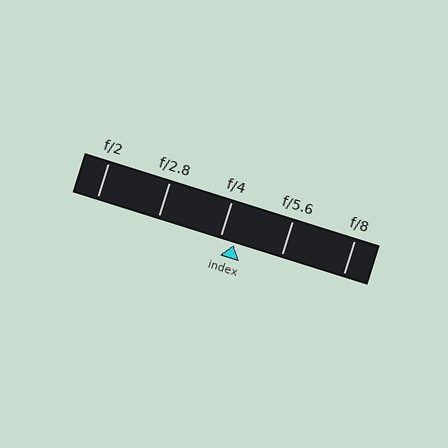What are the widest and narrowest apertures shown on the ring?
The widest aperture shown is f/2 and the narrowest is f/8.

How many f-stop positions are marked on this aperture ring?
There are 5 f-stop positions marked.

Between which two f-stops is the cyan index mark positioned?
The index mark is between f/4 and f/5.6.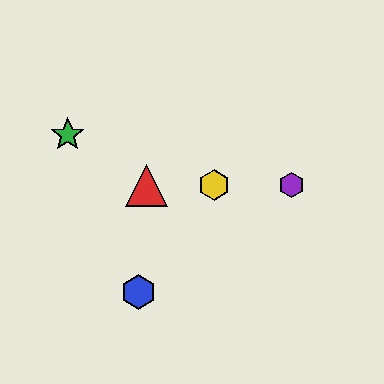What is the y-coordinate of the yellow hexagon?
The yellow hexagon is at y≈185.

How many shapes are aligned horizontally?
3 shapes (the red triangle, the yellow hexagon, the purple hexagon) are aligned horizontally.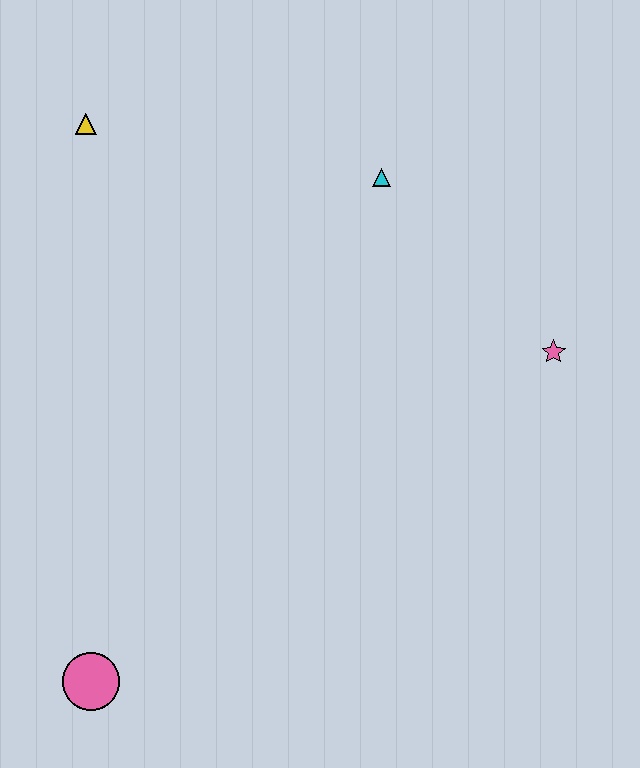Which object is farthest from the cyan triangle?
The pink circle is farthest from the cyan triangle.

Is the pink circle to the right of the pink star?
No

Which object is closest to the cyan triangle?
The pink star is closest to the cyan triangle.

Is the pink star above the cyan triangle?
No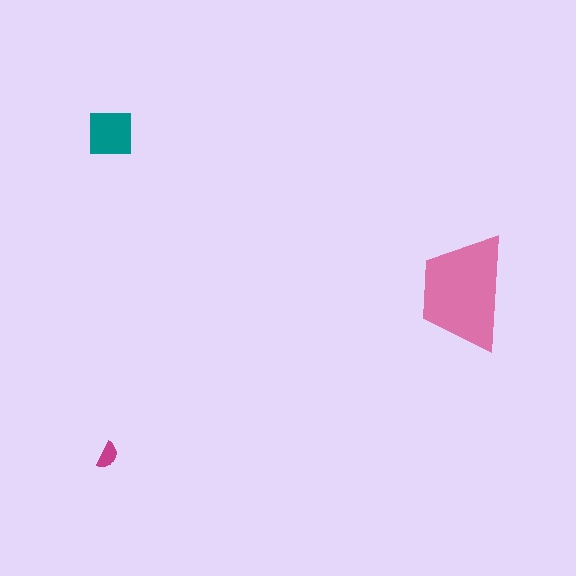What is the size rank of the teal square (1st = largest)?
2nd.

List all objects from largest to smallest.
The pink trapezoid, the teal square, the magenta semicircle.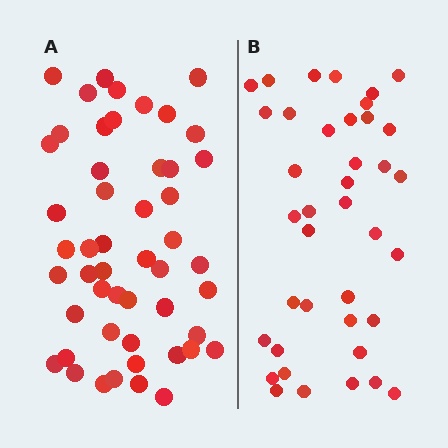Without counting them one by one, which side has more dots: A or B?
Region A (the left region) has more dots.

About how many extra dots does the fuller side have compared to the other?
Region A has roughly 12 or so more dots than region B.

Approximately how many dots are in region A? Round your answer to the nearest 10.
About 50 dots.